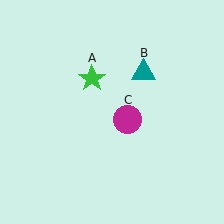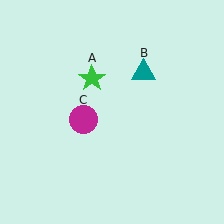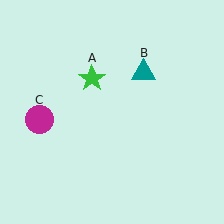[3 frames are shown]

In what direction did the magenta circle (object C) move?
The magenta circle (object C) moved left.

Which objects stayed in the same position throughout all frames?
Green star (object A) and teal triangle (object B) remained stationary.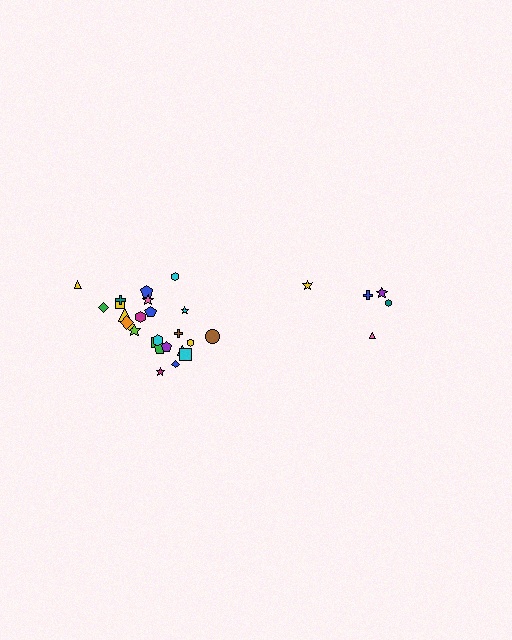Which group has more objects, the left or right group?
The left group.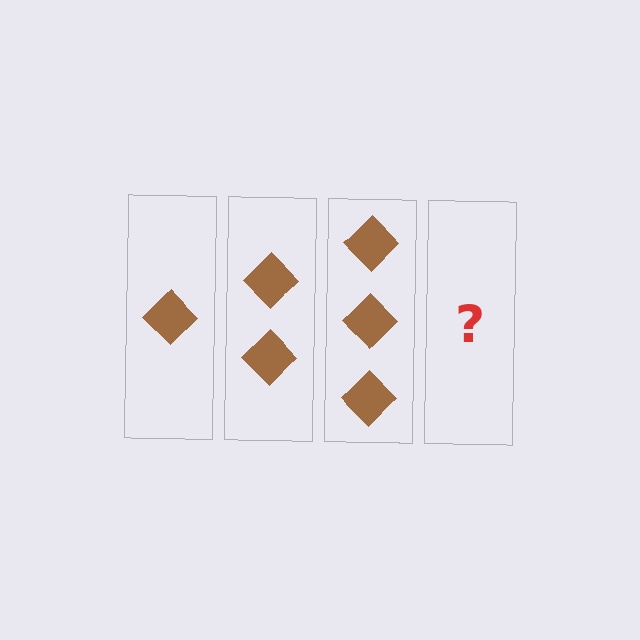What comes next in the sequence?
The next element should be 4 diamonds.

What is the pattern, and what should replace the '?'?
The pattern is that each step adds one more diamond. The '?' should be 4 diamonds.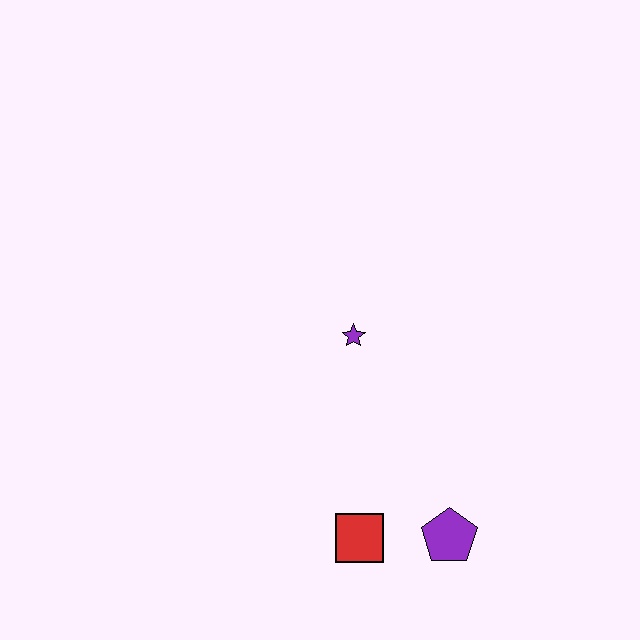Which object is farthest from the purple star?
The purple pentagon is farthest from the purple star.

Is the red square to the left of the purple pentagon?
Yes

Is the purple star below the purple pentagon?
No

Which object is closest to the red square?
The purple pentagon is closest to the red square.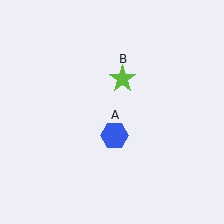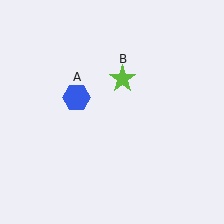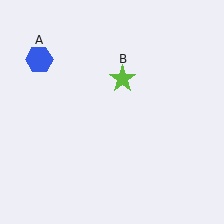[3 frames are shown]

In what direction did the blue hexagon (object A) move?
The blue hexagon (object A) moved up and to the left.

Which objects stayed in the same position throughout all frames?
Lime star (object B) remained stationary.